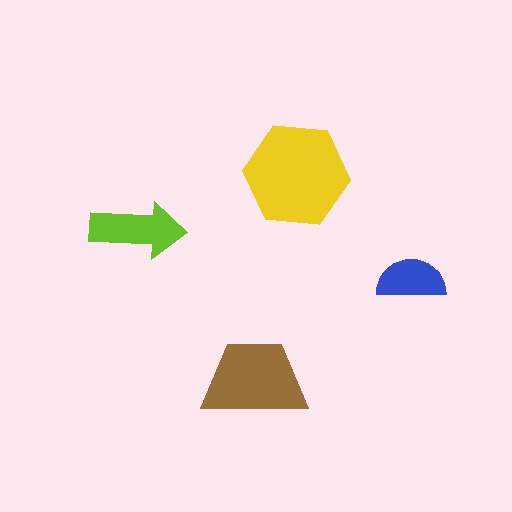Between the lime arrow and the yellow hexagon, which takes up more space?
The yellow hexagon.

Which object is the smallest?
The blue semicircle.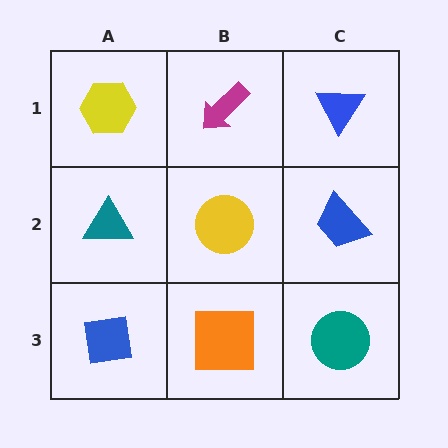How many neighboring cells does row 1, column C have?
2.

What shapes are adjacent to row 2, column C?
A blue triangle (row 1, column C), a teal circle (row 3, column C), a yellow circle (row 2, column B).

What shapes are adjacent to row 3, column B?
A yellow circle (row 2, column B), a blue square (row 3, column A), a teal circle (row 3, column C).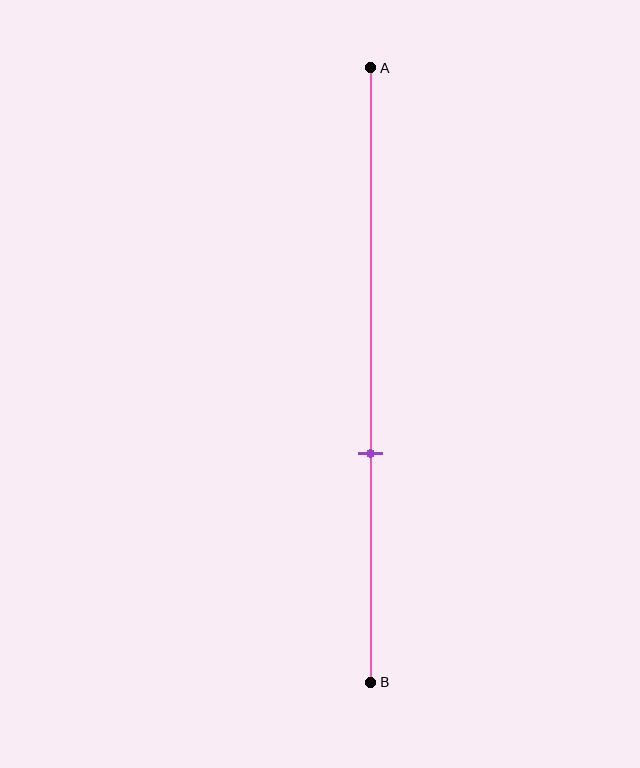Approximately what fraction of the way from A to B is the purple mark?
The purple mark is approximately 65% of the way from A to B.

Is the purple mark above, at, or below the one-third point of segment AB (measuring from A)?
The purple mark is below the one-third point of segment AB.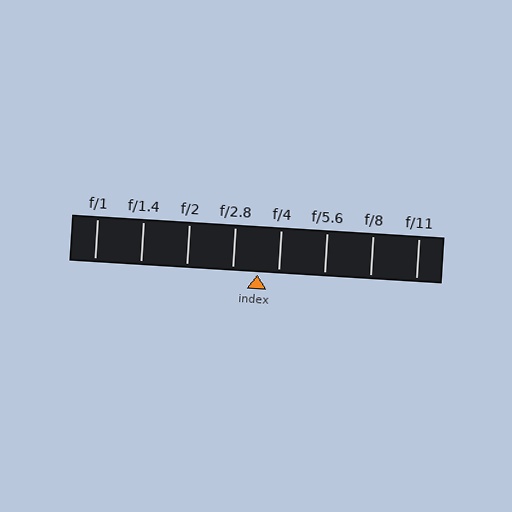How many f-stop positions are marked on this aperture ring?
There are 8 f-stop positions marked.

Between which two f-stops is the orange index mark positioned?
The index mark is between f/2.8 and f/4.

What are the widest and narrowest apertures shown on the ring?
The widest aperture shown is f/1 and the narrowest is f/11.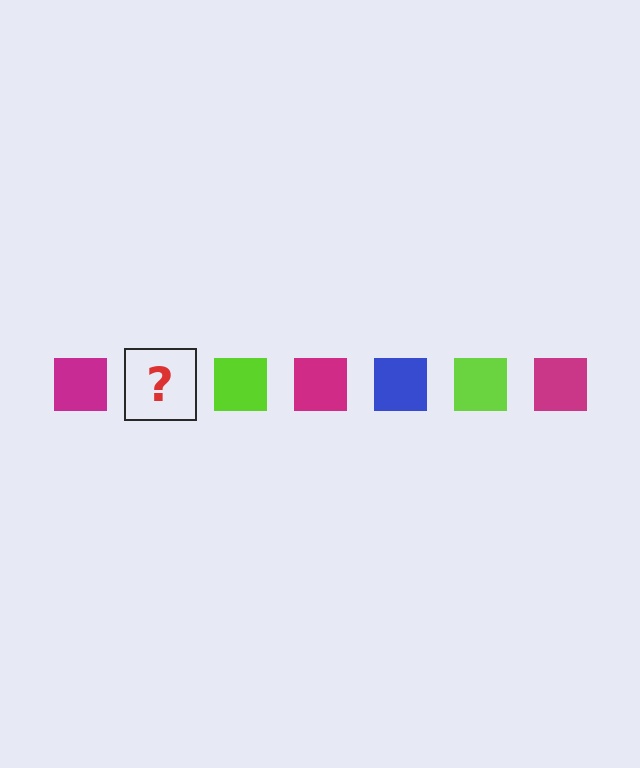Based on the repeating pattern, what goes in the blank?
The blank should be a blue square.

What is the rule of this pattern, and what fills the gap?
The rule is that the pattern cycles through magenta, blue, lime squares. The gap should be filled with a blue square.